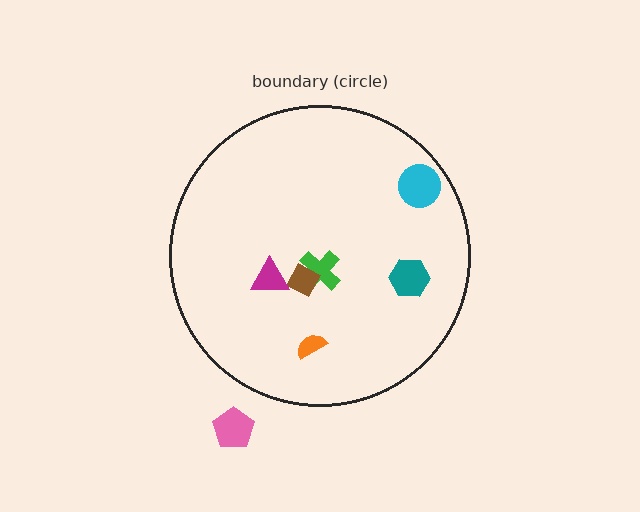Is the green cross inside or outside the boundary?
Inside.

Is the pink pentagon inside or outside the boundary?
Outside.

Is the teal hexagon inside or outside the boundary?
Inside.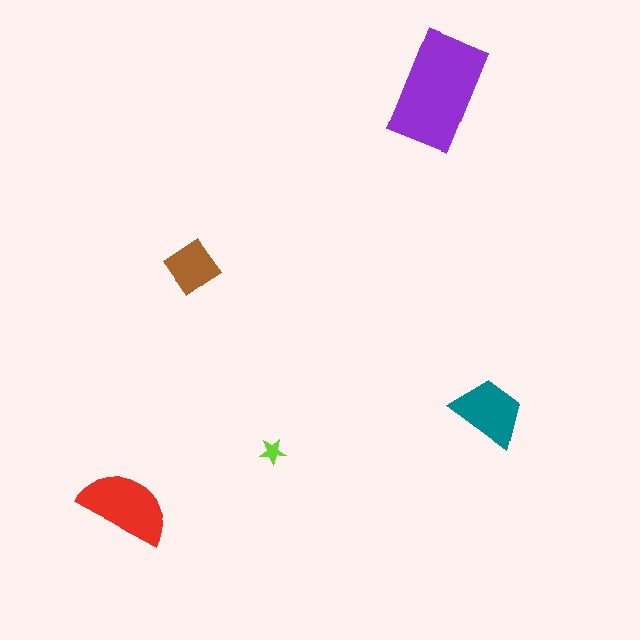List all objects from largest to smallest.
The purple rectangle, the red semicircle, the teal trapezoid, the brown diamond, the lime star.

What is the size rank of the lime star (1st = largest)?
5th.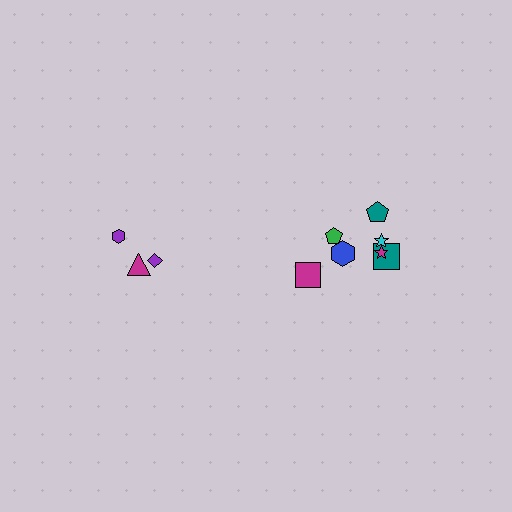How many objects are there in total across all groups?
There are 10 objects.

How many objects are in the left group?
There are 3 objects.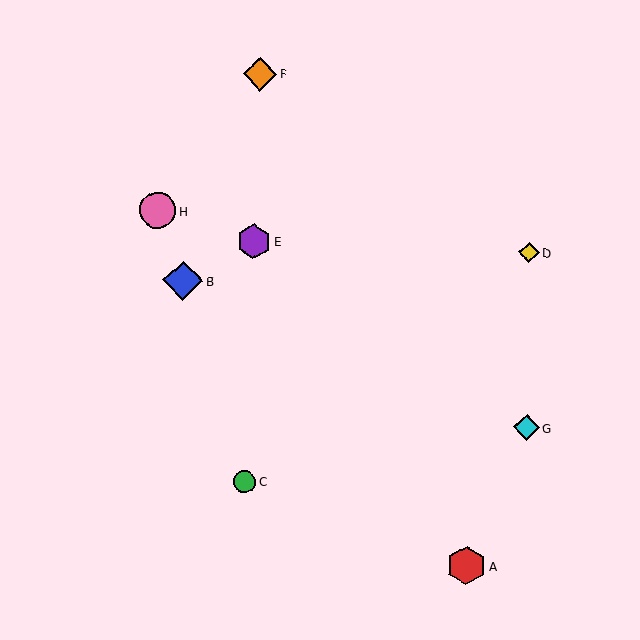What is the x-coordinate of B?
Object B is at x≈183.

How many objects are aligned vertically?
3 objects (C, E, F) are aligned vertically.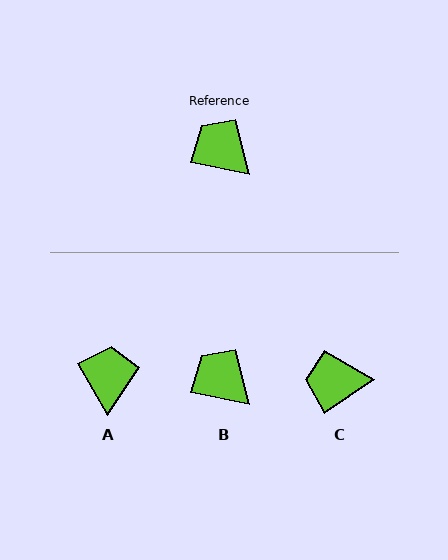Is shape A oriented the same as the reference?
No, it is off by about 48 degrees.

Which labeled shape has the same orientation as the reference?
B.